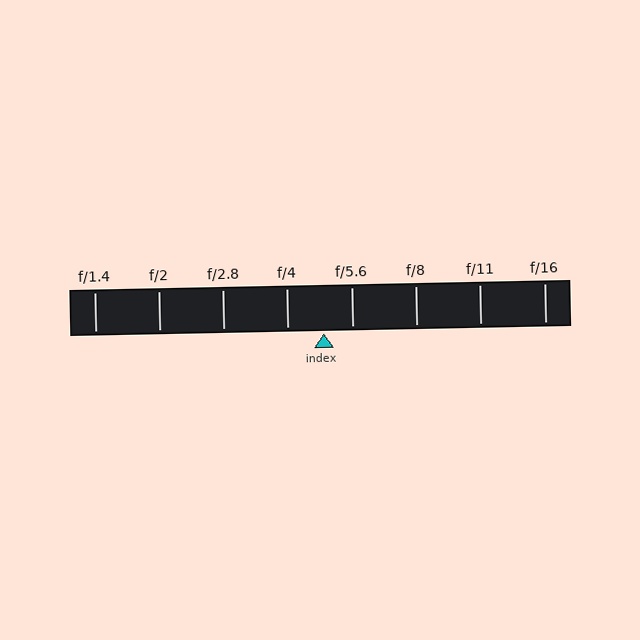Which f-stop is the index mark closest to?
The index mark is closest to f/5.6.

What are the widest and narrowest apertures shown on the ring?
The widest aperture shown is f/1.4 and the narrowest is f/16.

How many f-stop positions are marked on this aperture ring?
There are 8 f-stop positions marked.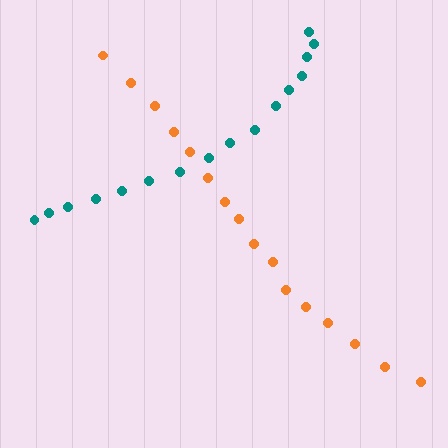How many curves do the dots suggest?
There are 2 distinct paths.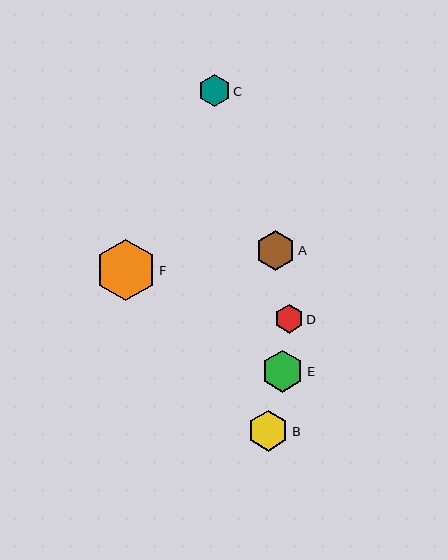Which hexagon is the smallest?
Hexagon D is the smallest with a size of approximately 28 pixels.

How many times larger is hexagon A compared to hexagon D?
Hexagon A is approximately 1.4 times the size of hexagon D.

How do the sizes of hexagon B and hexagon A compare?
Hexagon B and hexagon A are approximately the same size.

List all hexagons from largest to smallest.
From largest to smallest: F, E, B, A, C, D.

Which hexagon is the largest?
Hexagon F is the largest with a size of approximately 61 pixels.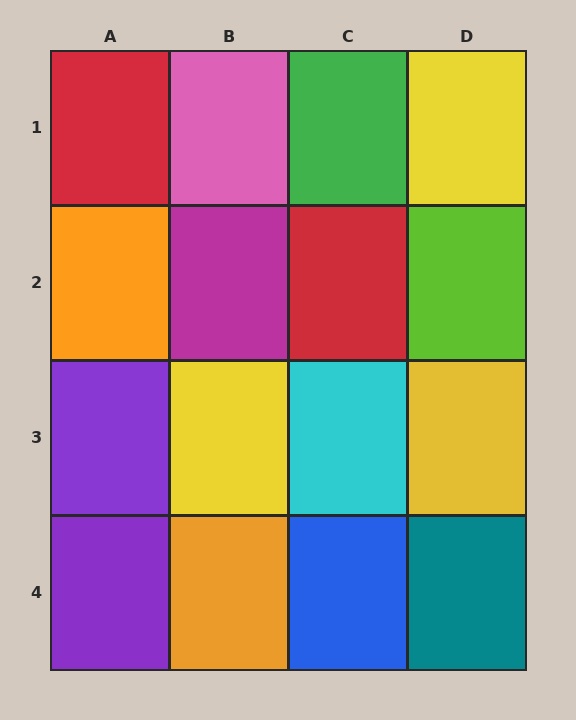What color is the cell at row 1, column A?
Red.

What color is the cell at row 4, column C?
Blue.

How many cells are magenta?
1 cell is magenta.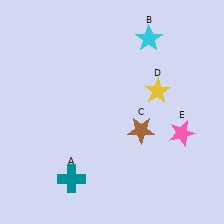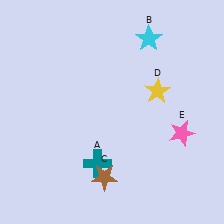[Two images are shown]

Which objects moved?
The objects that moved are: the teal cross (A), the brown star (C).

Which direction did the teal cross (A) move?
The teal cross (A) moved right.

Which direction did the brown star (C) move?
The brown star (C) moved down.